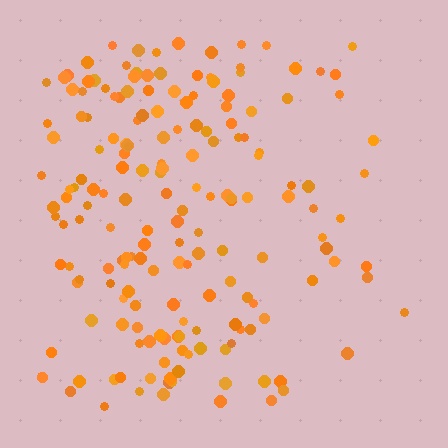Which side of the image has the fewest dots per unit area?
The right.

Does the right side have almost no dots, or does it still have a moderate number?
Still a moderate number, just noticeably fewer than the left.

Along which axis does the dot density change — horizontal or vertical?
Horizontal.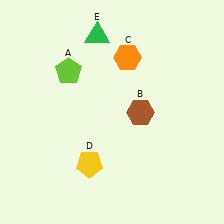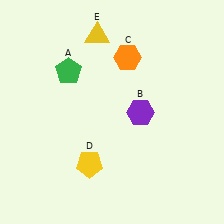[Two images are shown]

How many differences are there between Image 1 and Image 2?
There are 3 differences between the two images.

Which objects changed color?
A changed from lime to green. B changed from brown to purple. E changed from green to yellow.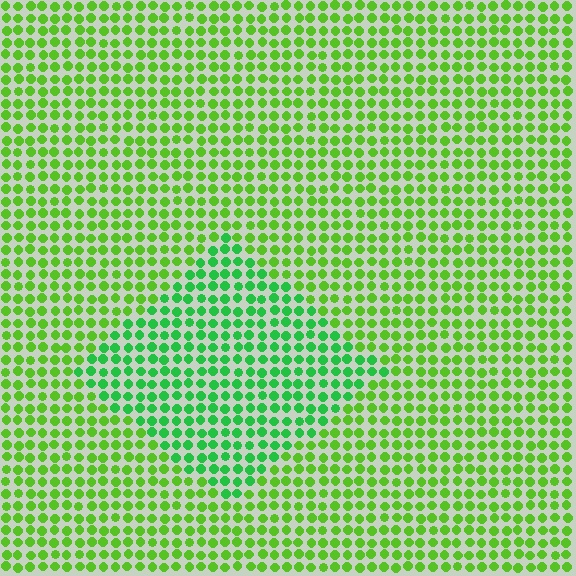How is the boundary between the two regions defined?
The boundary is defined purely by a slight shift in hue (about 31 degrees). Spacing, size, and orientation are identical on both sides.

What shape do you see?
I see a diamond.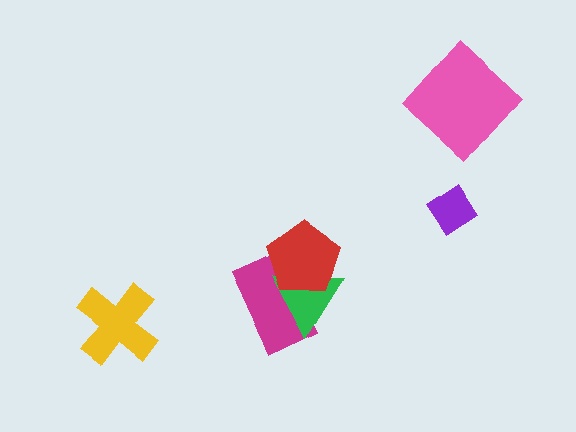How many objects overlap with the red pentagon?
2 objects overlap with the red pentagon.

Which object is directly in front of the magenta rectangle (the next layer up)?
The green triangle is directly in front of the magenta rectangle.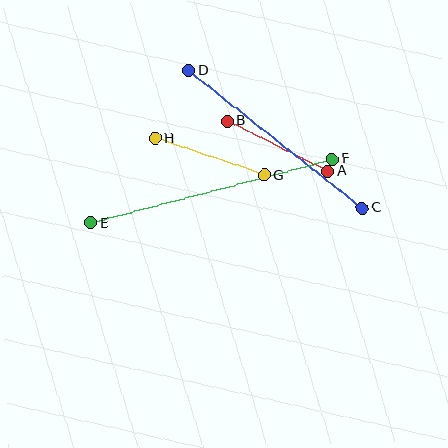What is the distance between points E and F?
The distance is approximately 250 pixels.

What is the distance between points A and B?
The distance is approximately 112 pixels.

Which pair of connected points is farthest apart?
Points E and F are farthest apart.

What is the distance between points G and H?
The distance is approximately 115 pixels.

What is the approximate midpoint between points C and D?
The midpoint is at approximately (276, 139) pixels.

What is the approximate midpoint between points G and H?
The midpoint is at approximately (210, 157) pixels.